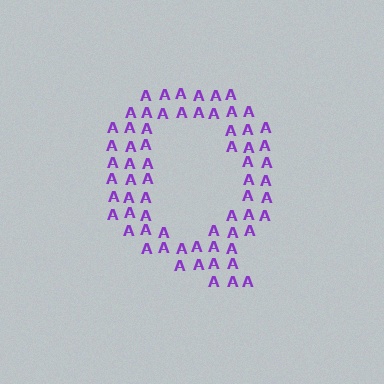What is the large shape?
The large shape is the letter Q.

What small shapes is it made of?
It is made of small letter A's.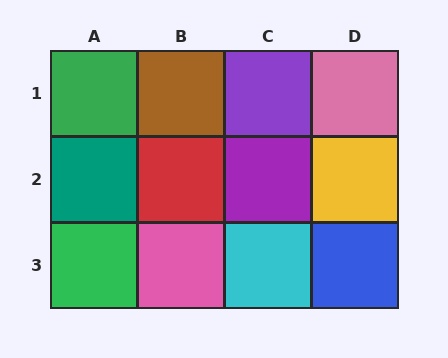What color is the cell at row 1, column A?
Green.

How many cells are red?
1 cell is red.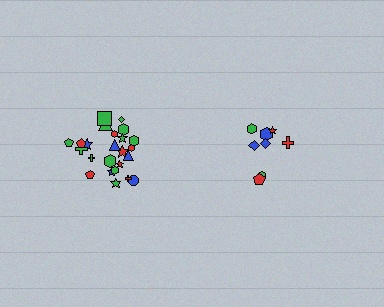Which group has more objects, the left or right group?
The left group.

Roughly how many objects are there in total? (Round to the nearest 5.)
Roughly 35 objects in total.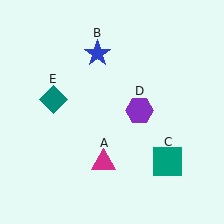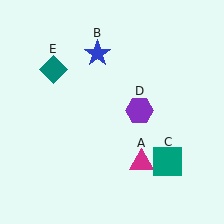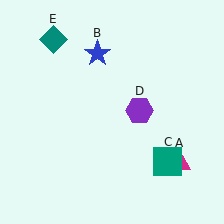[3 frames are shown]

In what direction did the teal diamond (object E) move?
The teal diamond (object E) moved up.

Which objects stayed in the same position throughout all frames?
Blue star (object B) and teal square (object C) and purple hexagon (object D) remained stationary.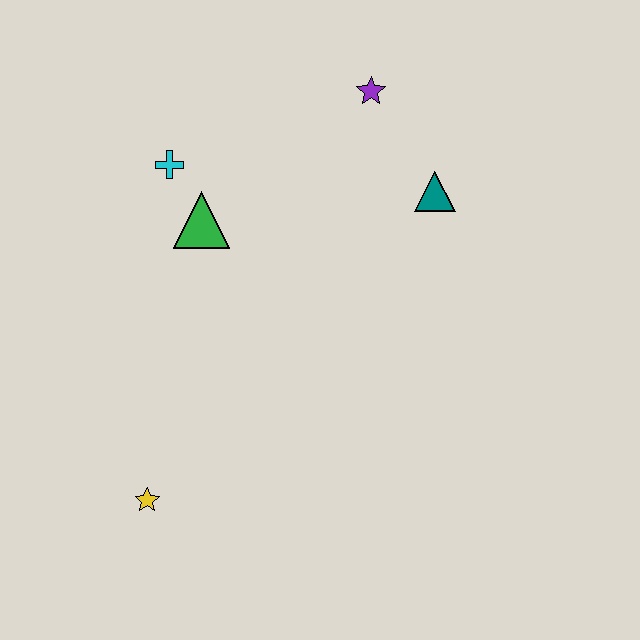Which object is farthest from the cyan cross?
The yellow star is farthest from the cyan cross.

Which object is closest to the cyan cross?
The green triangle is closest to the cyan cross.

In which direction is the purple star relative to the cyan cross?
The purple star is to the right of the cyan cross.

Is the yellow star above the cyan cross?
No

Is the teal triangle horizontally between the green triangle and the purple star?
No